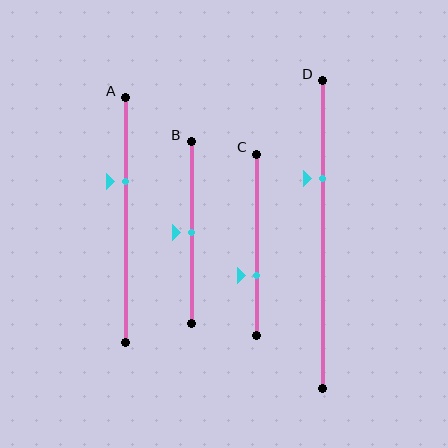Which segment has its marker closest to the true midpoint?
Segment B has its marker closest to the true midpoint.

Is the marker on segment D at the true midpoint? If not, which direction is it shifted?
No, the marker on segment D is shifted upward by about 18% of the segment length.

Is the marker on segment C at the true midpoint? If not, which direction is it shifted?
No, the marker on segment C is shifted downward by about 17% of the segment length.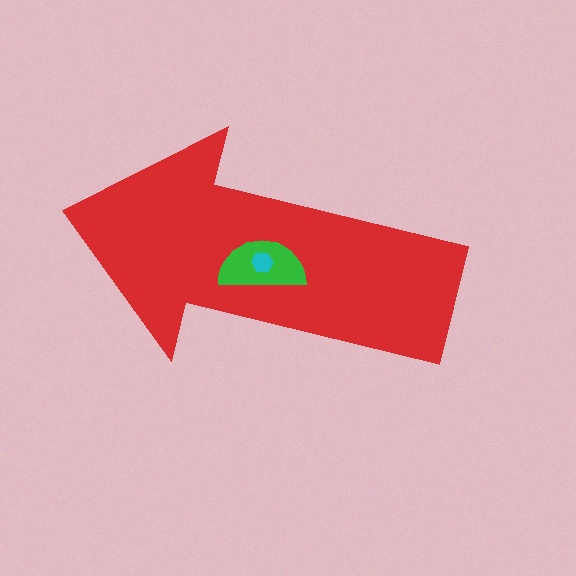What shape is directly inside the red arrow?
The green semicircle.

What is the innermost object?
The cyan hexagon.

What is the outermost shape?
The red arrow.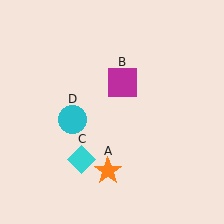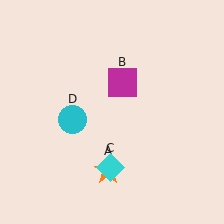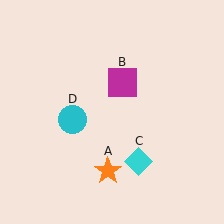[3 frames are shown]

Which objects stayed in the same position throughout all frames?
Orange star (object A) and magenta square (object B) and cyan circle (object D) remained stationary.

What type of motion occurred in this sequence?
The cyan diamond (object C) rotated counterclockwise around the center of the scene.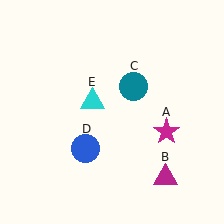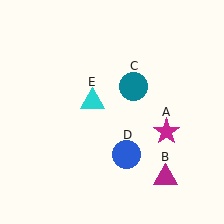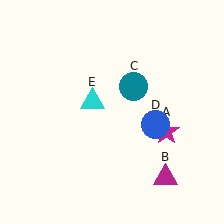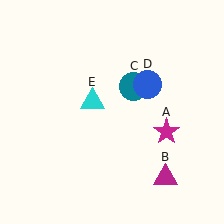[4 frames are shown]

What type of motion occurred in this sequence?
The blue circle (object D) rotated counterclockwise around the center of the scene.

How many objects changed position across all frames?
1 object changed position: blue circle (object D).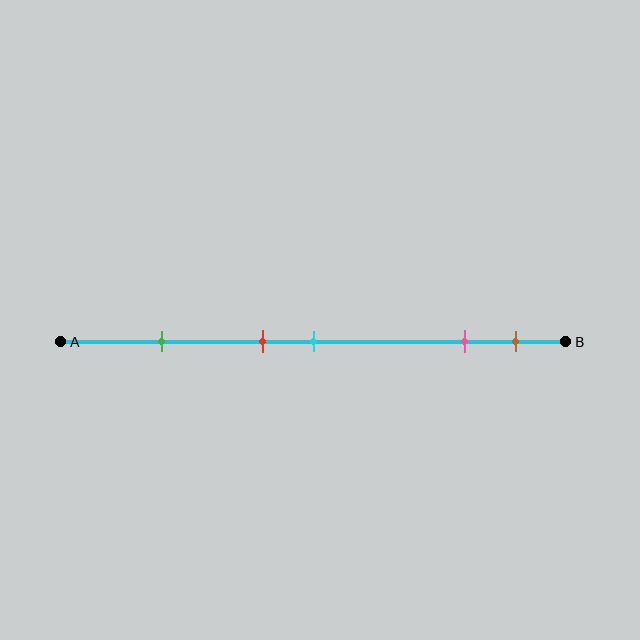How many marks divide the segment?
There are 5 marks dividing the segment.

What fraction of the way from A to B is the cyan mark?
The cyan mark is approximately 50% (0.5) of the way from A to B.